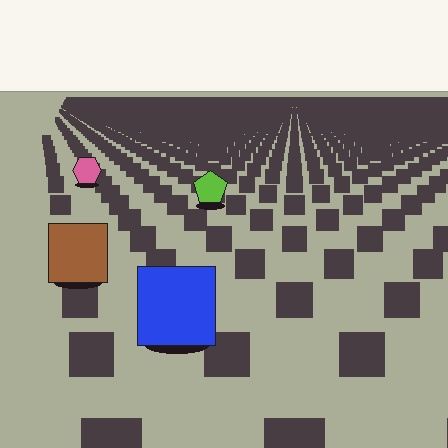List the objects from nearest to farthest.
From nearest to farthest: the blue square, the brown square, the lime pentagon, the pink hexagon.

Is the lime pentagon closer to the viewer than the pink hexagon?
Yes. The lime pentagon is closer — you can tell from the texture gradient: the ground texture is coarser near it.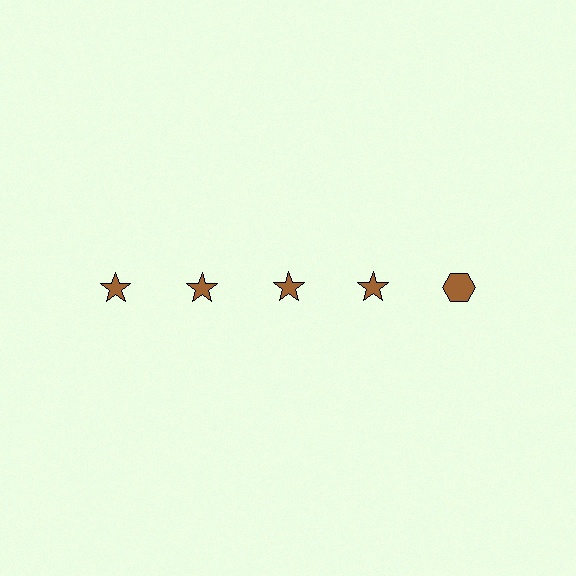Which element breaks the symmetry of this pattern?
The brown hexagon in the top row, rightmost column breaks the symmetry. All other shapes are brown stars.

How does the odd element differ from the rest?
It has a different shape: hexagon instead of star.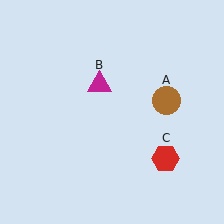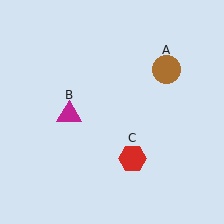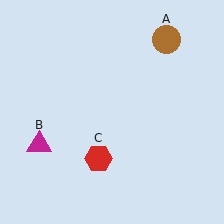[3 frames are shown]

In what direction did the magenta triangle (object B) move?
The magenta triangle (object B) moved down and to the left.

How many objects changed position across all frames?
3 objects changed position: brown circle (object A), magenta triangle (object B), red hexagon (object C).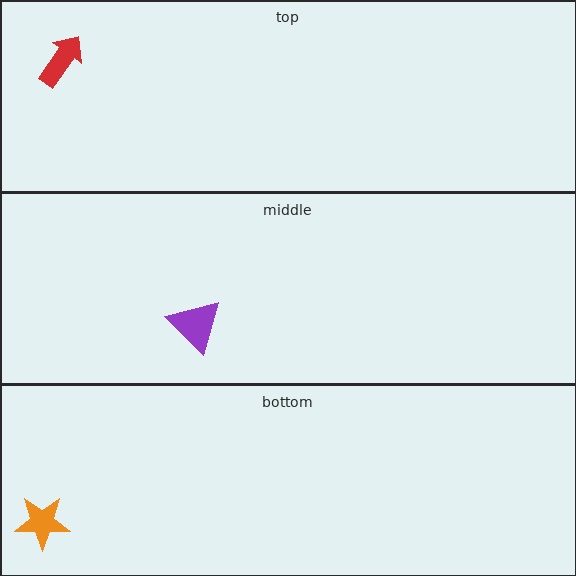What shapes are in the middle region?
The purple triangle.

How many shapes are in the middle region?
1.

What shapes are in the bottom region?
The orange star.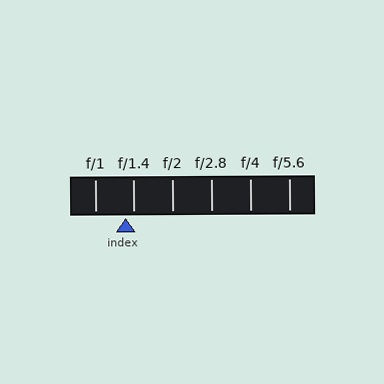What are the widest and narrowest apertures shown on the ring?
The widest aperture shown is f/1 and the narrowest is f/5.6.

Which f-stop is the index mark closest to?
The index mark is closest to f/1.4.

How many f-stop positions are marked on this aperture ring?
There are 6 f-stop positions marked.